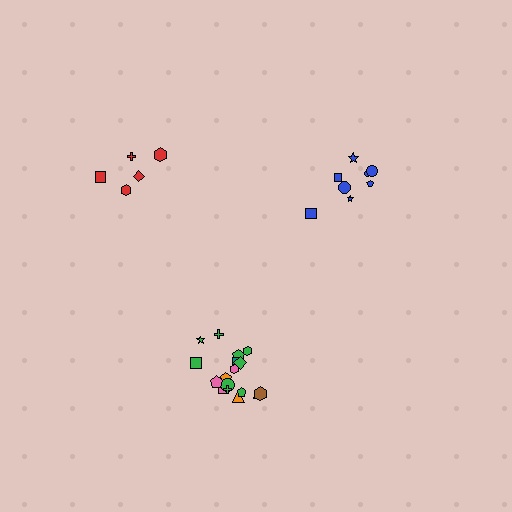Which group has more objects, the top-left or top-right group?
The top-right group.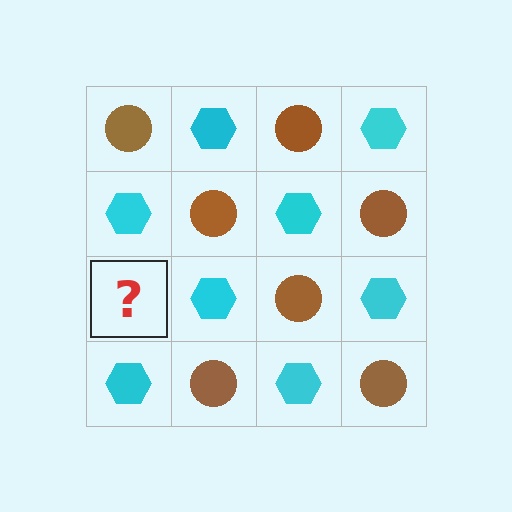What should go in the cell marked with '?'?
The missing cell should contain a brown circle.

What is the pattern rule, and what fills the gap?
The rule is that it alternates brown circle and cyan hexagon in a checkerboard pattern. The gap should be filled with a brown circle.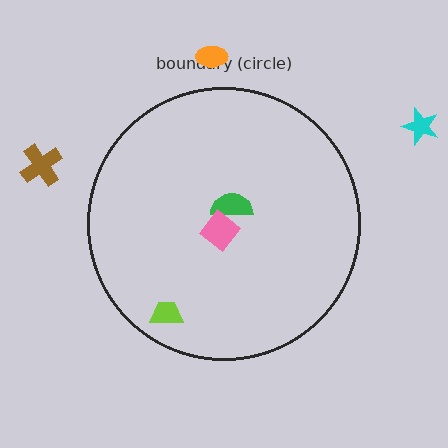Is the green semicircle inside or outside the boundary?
Inside.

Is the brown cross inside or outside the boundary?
Outside.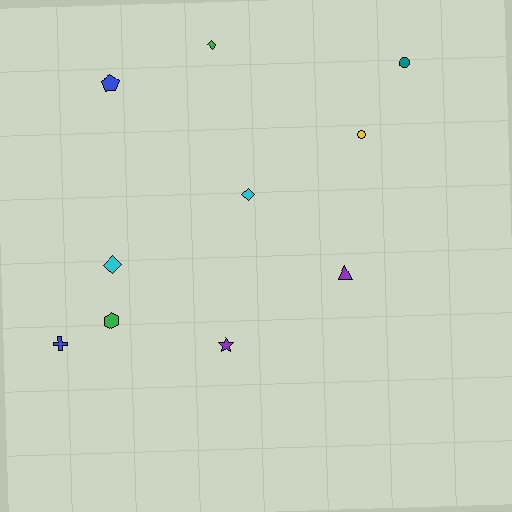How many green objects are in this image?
There are 2 green objects.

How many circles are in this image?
There are 2 circles.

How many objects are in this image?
There are 10 objects.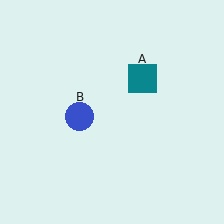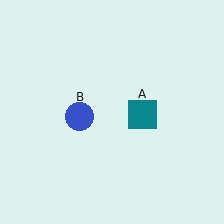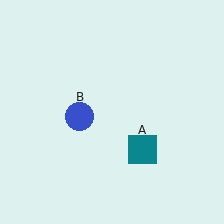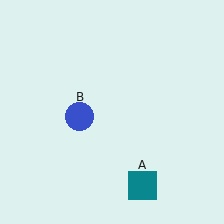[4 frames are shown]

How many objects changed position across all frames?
1 object changed position: teal square (object A).